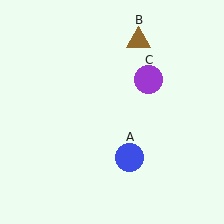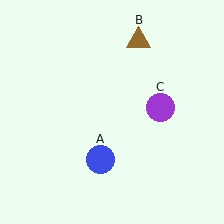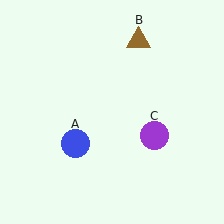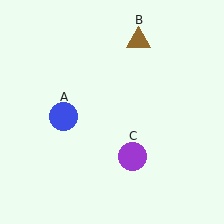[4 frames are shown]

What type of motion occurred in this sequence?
The blue circle (object A), purple circle (object C) rotated clockwise around the center of the scene.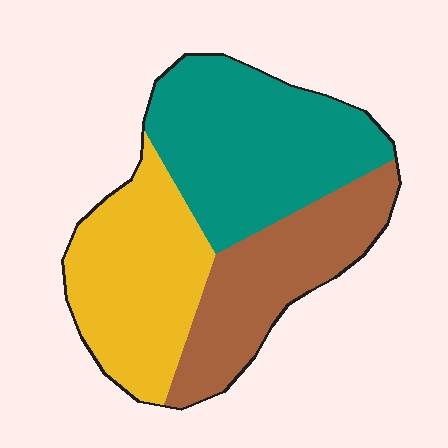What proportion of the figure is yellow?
Yellow takes up between a quarter and a half of the figure.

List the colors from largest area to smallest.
From largest to smallest: teal, yellow, brown.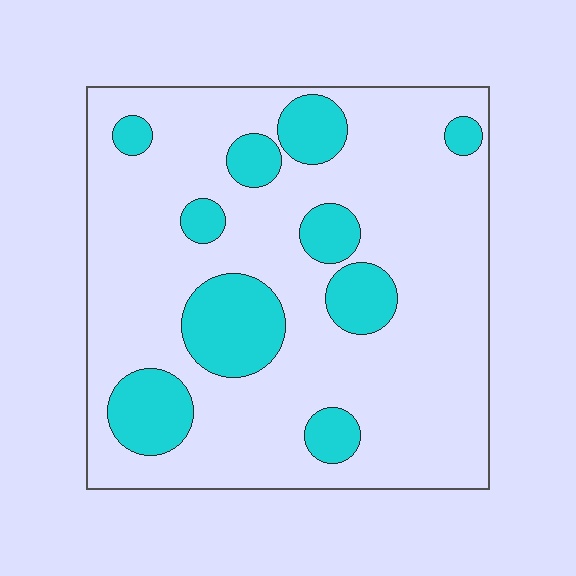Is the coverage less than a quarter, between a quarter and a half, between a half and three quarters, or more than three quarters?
Less than a quarter.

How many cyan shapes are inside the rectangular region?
10.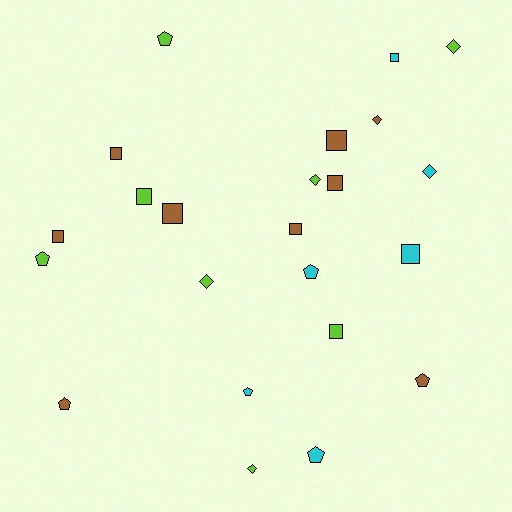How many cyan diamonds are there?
There is 1 cyan diamond.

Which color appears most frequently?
Brown, with 9 objects.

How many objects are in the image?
There are 23 objects.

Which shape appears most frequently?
Square, with 10 objects.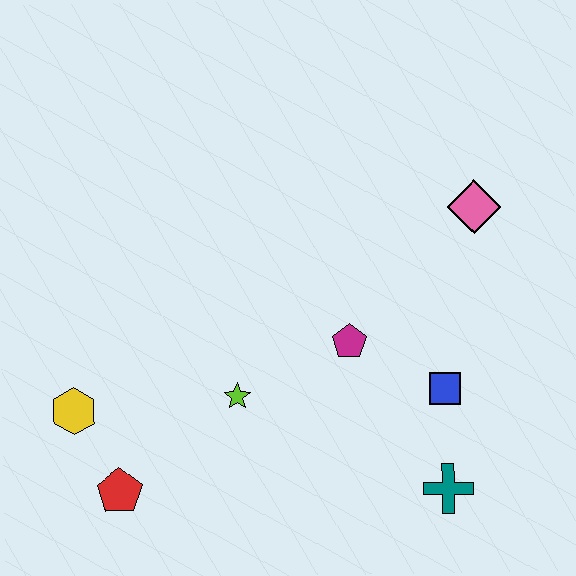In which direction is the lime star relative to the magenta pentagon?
The lime star is to the left of the magenta pentagon.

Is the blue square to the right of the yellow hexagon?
Yes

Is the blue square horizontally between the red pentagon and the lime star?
No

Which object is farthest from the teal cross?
The yellow hexagon is farthest from the teal cross.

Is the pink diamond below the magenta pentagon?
No